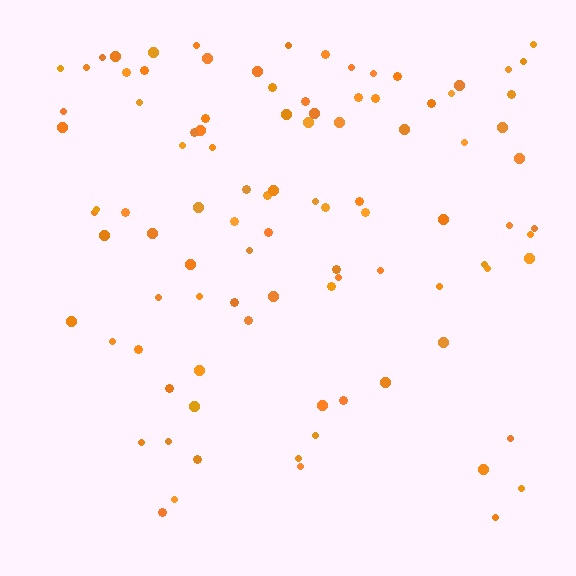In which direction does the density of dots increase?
From bottom to top, with the top side densest.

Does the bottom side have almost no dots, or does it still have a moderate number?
Still a moderate number, just noticeably fewer than the top.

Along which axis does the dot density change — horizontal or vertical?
Vertical.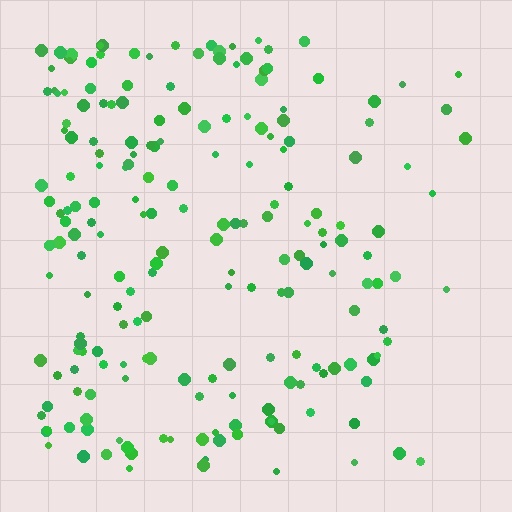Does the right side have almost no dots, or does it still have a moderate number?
Still a moderate number, just noticeably fewer than the left.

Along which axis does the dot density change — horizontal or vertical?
Horizontal.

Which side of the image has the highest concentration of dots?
The left.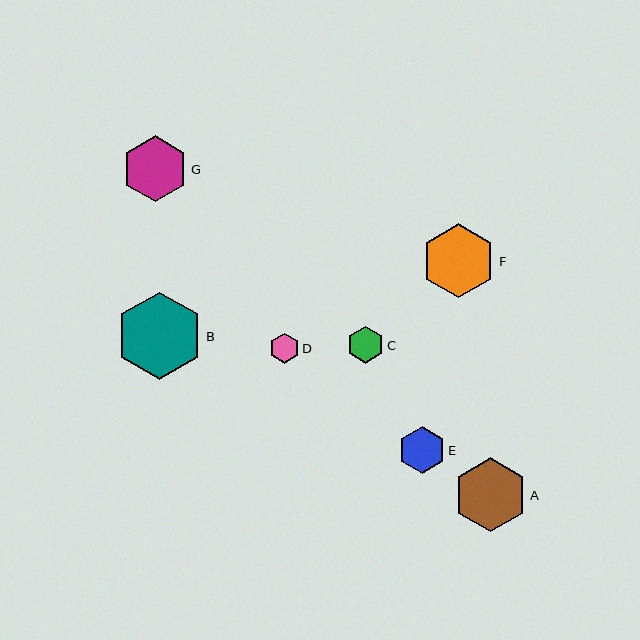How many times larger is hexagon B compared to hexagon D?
Hexagon B is approximately 2.9 times the size of hexagon D.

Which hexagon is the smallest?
Hexagon D is the smallest with a size of approximately 30 pixels.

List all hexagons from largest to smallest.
From largest to smallest: B, F, A, G, E, C, D.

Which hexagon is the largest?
Hexagon B is the largest with a size of approximately 88 pixels.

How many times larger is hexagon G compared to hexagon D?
Hexagon G is approximately 2.2 times the size of hexagon D.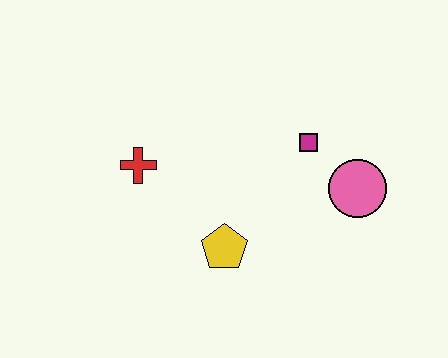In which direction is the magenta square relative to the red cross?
The magenta square is to the right of the red cross.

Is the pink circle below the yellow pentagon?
No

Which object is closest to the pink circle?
The magenta square is closest to the pink circle.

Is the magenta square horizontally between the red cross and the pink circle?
Yes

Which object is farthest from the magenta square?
The red cross is farthest from the magenta square.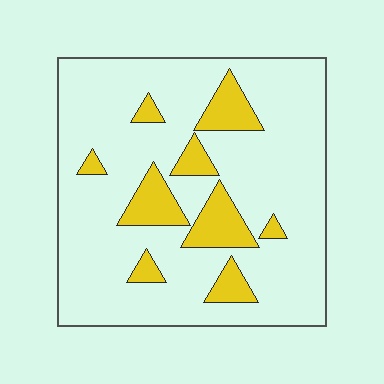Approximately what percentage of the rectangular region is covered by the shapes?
Approximately 15%.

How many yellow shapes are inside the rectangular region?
9.